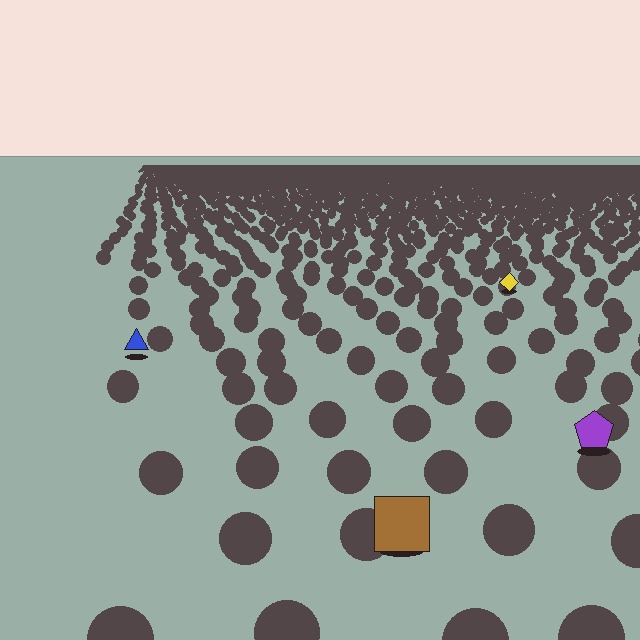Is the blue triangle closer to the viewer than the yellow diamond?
Yes. The blue triangle is closer — you can tell from the texture gradient: the ground texture is coarser near it.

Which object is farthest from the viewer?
The yellow diamond is farthest from the viewer. It appears smaller and the ground texture around it is denser.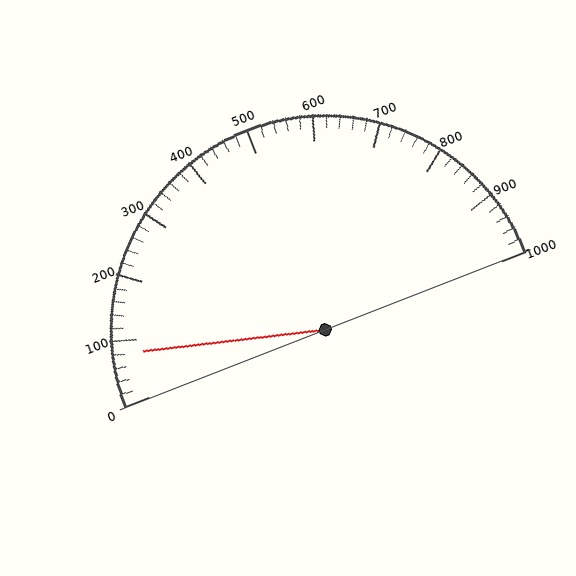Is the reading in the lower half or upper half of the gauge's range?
The reading is in the lower half of the range (0 to 1000).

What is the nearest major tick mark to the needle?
The nearest major tick mark is 100.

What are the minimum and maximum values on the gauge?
The gauge ranges from 0 to 1000.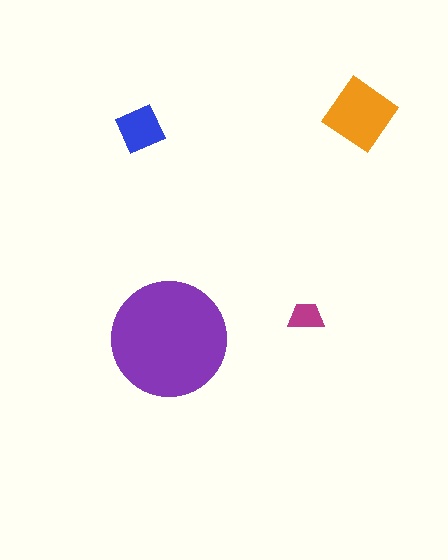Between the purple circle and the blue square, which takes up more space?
The purple circle.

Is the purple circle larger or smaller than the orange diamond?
Larger.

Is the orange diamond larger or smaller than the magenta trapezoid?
Larger.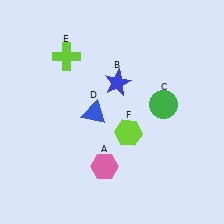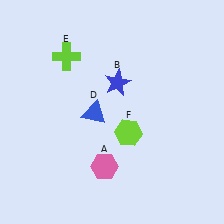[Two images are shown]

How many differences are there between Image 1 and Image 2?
There is 1 difference between the two images.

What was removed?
The green circle (C) was removed in Image 2.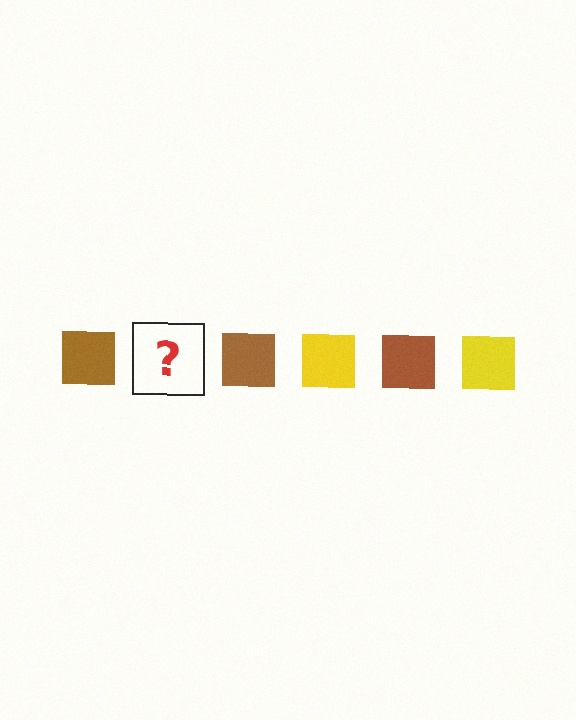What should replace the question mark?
The question mark should be replaced with a yellow square.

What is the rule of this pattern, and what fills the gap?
The rule is that the pattern cycles through brown, yellow squares. The gap should be filled with a yellow square.